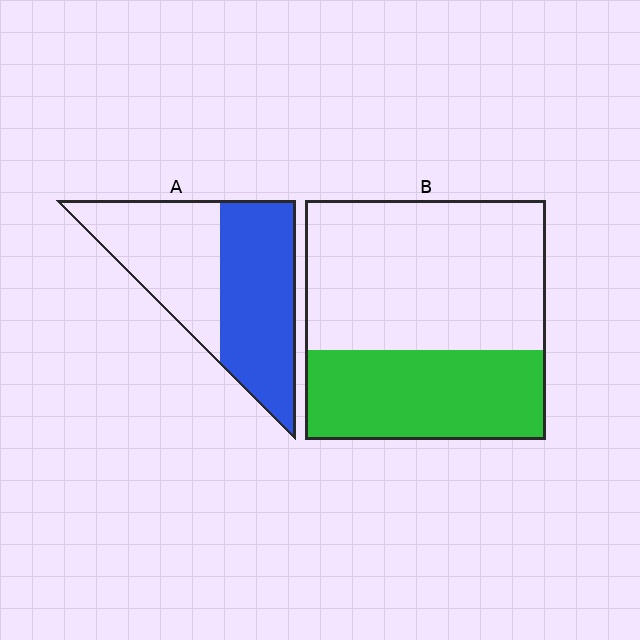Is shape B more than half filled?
No.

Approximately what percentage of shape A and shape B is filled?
A is approximately 55% and B is approximately 40%.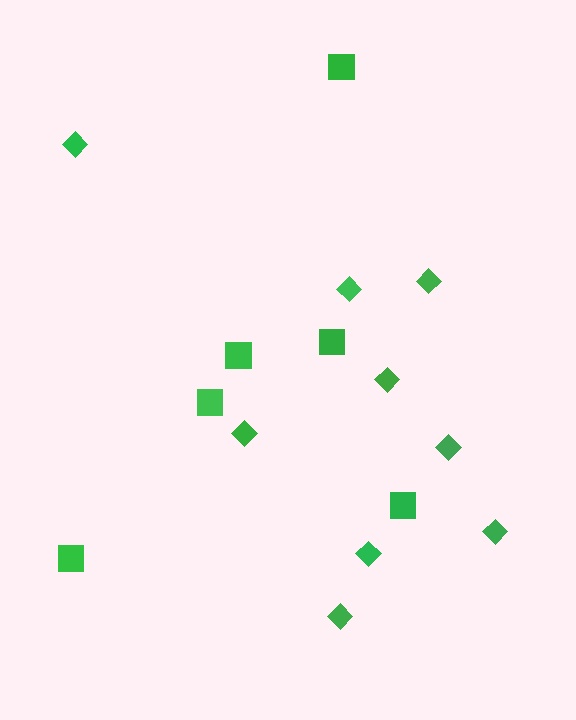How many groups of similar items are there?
There are 2 groups: one group of squares (6) and one group of diamonds (9).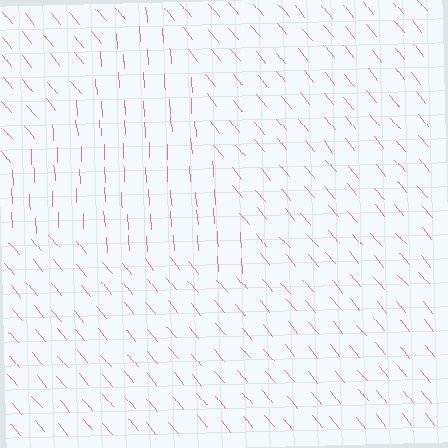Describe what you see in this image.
The image is filled with small pink line segments. A triangle region in the image has lines oriented differently from the surrounding lines, creating a visible texture boundary.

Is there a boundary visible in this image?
Yes, there is a texture boundary formed by a change in line orientation.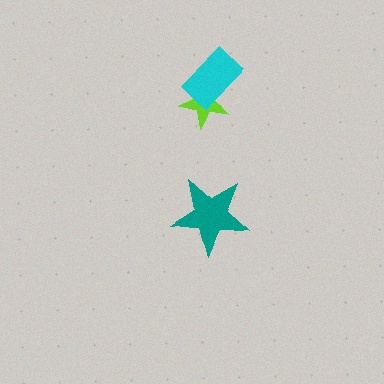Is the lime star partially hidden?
Yes, it is partially covered by another shape.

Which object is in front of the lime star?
The cyan rectangle is in front of the lime star.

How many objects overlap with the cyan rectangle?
1 object overlaps with the cyan rectangle.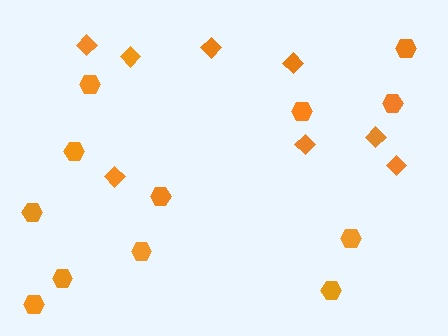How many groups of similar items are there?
There are 2 groups: one group of hexagons (12) and one group of diamonds (8).